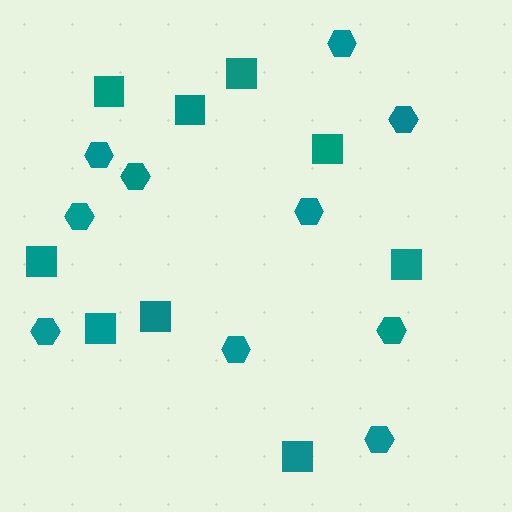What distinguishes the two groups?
There are 2 groups: one group of hexagons (10) and one group of squares (9).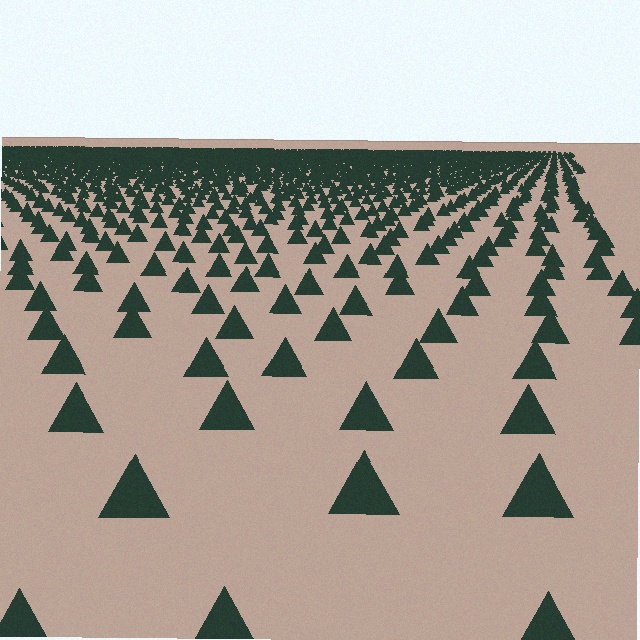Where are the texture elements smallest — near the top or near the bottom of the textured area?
Near the top.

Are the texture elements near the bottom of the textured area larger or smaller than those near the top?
Larger. Near the bottom, elements are closer to the viewer and appear at a bigger on-screen size.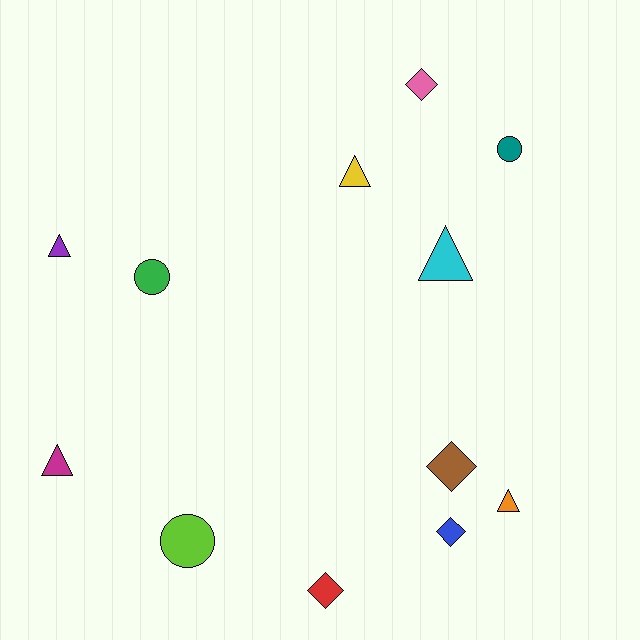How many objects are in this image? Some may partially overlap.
There are 12 objects.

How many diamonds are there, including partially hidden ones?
There are 4 diamonds.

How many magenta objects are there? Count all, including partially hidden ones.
There is 1 magenta object.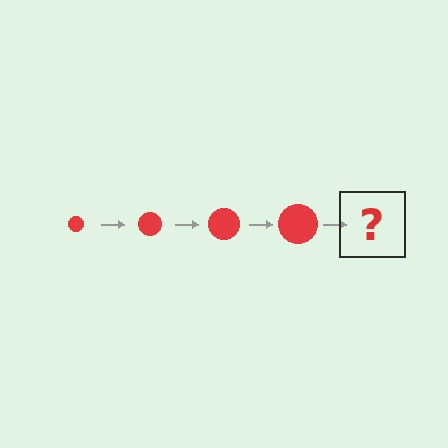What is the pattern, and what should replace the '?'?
The pattern is that the circle gets progressively larger each step. The '?' should be a red circle, larger than the previous one.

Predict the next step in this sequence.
The next step is a red circle, larger than the previous one.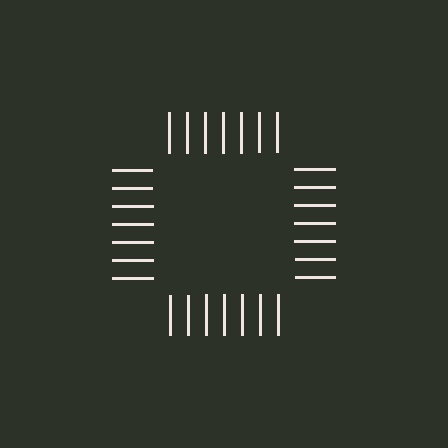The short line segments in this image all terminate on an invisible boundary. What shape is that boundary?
An illusory square — the line segments terminate on its edges but no continuous stroke is drawn.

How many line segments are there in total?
28 — 7 along each of the 4 edges.